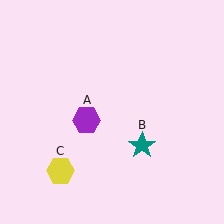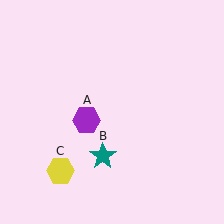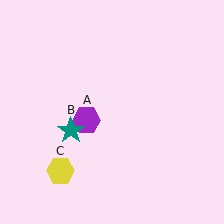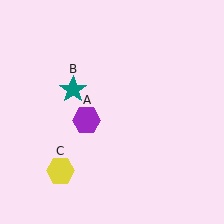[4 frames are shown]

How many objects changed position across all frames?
1 object changed position: teal star (object B).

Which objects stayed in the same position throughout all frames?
Purple hexagon (object A) and yellow hexagon (object C) remained stationary.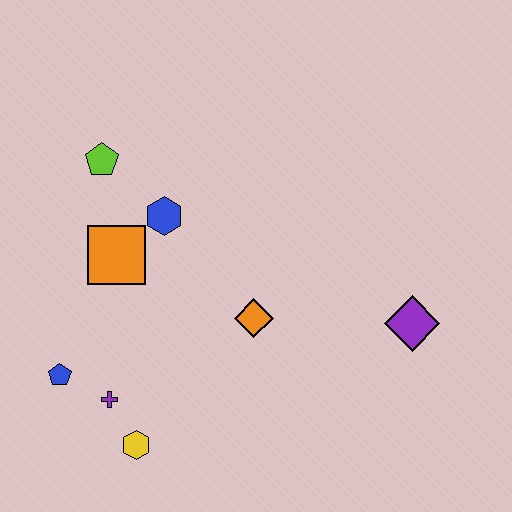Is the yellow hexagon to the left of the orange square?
No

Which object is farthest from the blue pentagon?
The purple diamond is farthest from the blue pentagon.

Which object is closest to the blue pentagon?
The purple cross is closest to the blue pentagon.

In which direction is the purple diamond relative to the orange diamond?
The purple diamond is to the right of the orange diamond.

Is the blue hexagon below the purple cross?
No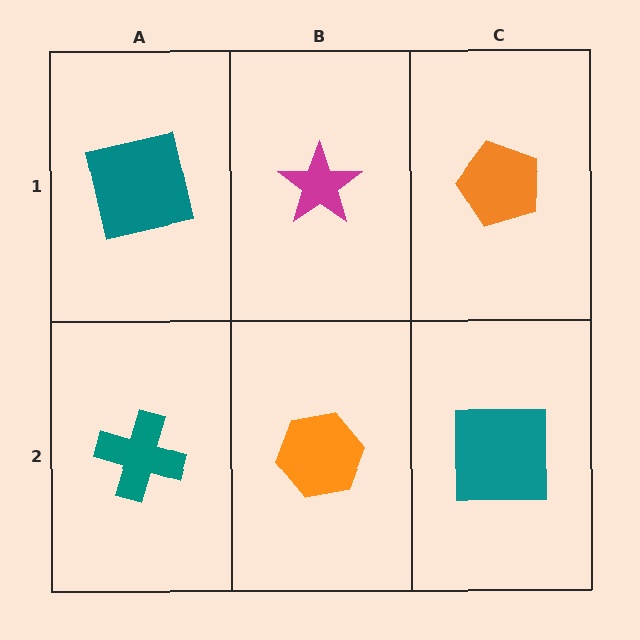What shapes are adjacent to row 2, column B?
A magenta star (row 1, column B), a teal cross (row 2, column A), a teal square (row 2, column C).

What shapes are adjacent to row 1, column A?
A teal cross (row 2, column A), a magenta star (row 1, column B).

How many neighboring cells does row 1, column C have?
2.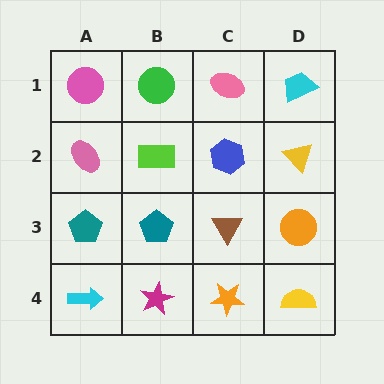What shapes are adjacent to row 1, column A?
A pink ellipse (row 2, column A), a green circle (row 1, column B).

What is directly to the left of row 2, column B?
A pink ellipse.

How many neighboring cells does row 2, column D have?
3.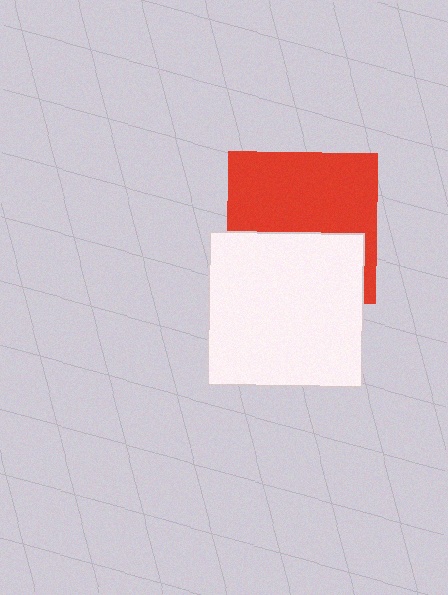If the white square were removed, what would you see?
You would see the complete red square.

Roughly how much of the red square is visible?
About half of it is visible (roughly 57%).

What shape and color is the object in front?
The object in front is a white square.